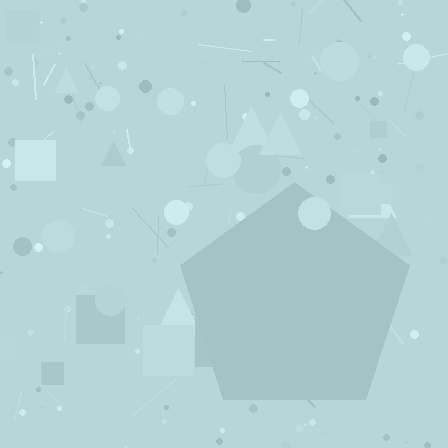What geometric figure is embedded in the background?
A pentagon is embedded in the background.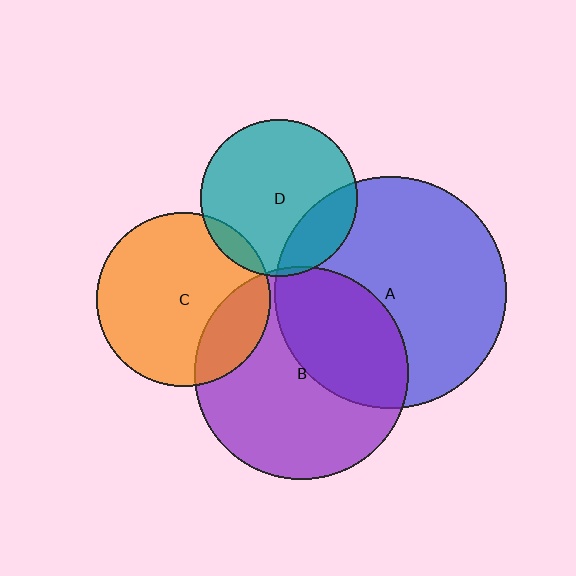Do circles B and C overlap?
Yes.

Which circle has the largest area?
Circle A (blue).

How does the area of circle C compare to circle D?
Approximately 1.2 times.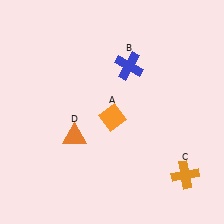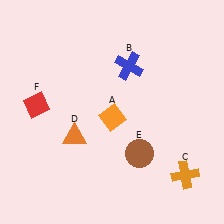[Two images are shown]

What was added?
A brown circle (E), a red diamond (F) were added in Image 2.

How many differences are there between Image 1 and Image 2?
There are 2 differences between the two images.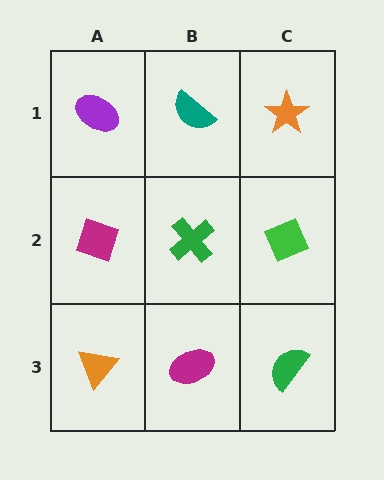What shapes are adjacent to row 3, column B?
A green cross (row 2, column B), an orange triangle (row 3, column A), a green semicircle (row 3, column C).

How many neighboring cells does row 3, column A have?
2.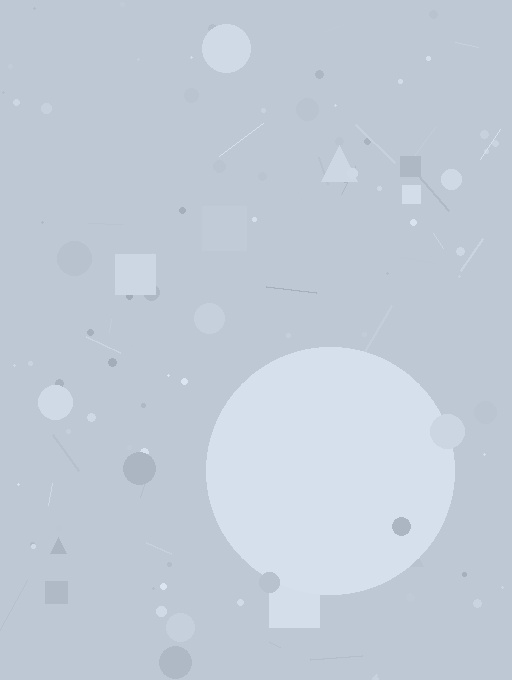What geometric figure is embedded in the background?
A circle is embedded in the background.